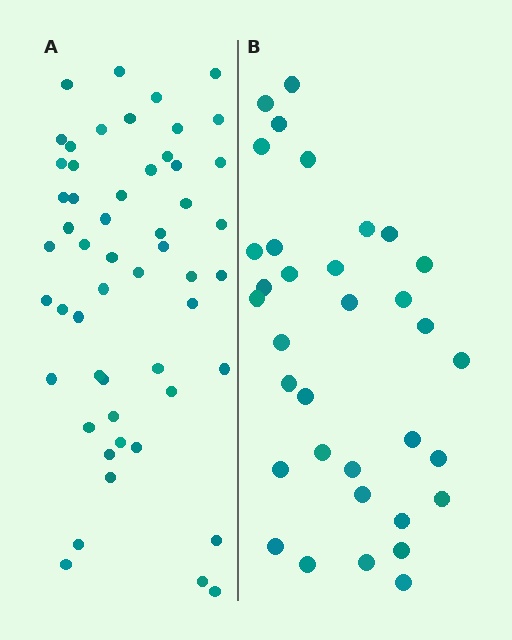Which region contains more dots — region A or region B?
Region A (the left region) has more dots.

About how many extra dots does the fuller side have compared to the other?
Region A has approximately 20 more dots than region B.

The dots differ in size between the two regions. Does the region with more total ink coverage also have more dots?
No. Region B has more total ink coverage because its dots are larger, but region A actually contains more individual dots. Total area can be misleading — the number of items is what matters here.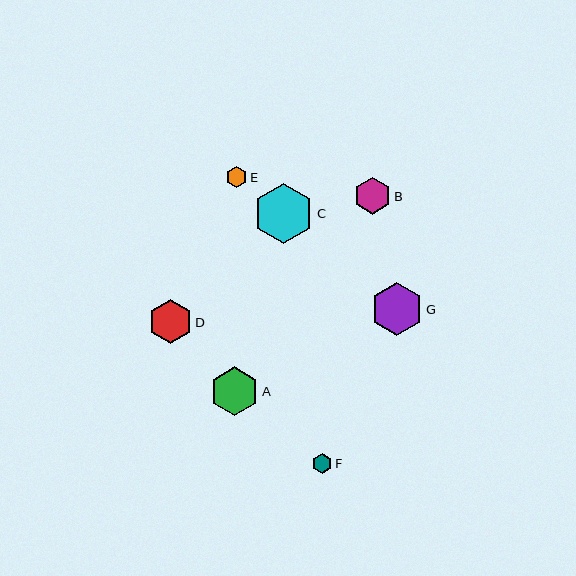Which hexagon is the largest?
Hexagon C is the largest with a size of approximately 60 pixels.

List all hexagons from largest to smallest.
From largest to smallest: C, G, A, D, B, E, F.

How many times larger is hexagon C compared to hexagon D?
Hexagon C is approximately 1.4 times the size of hexagon D.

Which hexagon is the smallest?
Hexagon F is the smallest with a size of approximately 20 pixels.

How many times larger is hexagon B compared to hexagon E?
Hexagon B is approximately 1.8 times the size of hexagon E.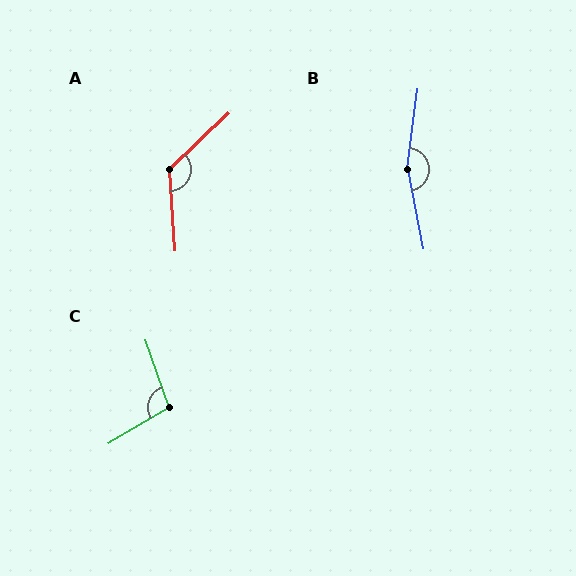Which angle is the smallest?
C, at approximately 102 degrees.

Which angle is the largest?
B, at approximately 162 degrees.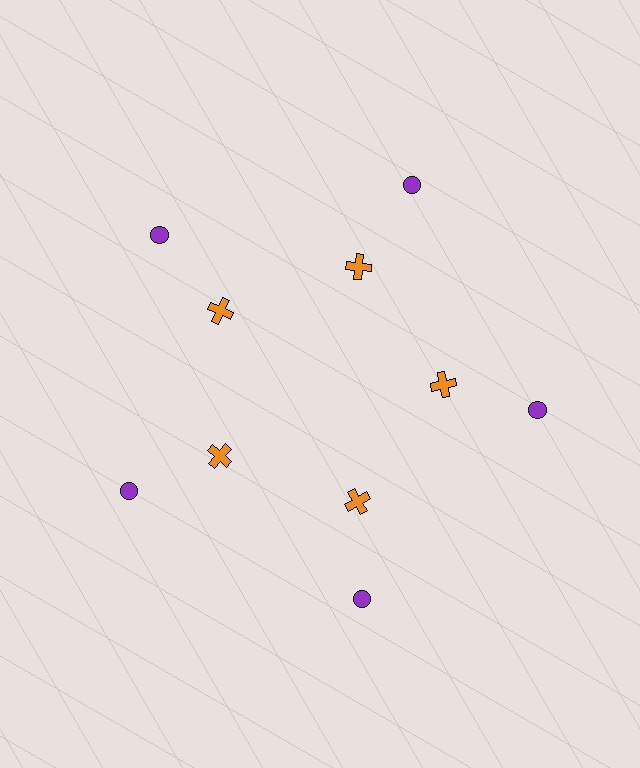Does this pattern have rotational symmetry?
Yes, this pattern has 5-fold rotational symmetry. It looks the same after rotating 72 degrees around the center.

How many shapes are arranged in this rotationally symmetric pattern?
There are 10 shapes, arranged in 5 groups of 2.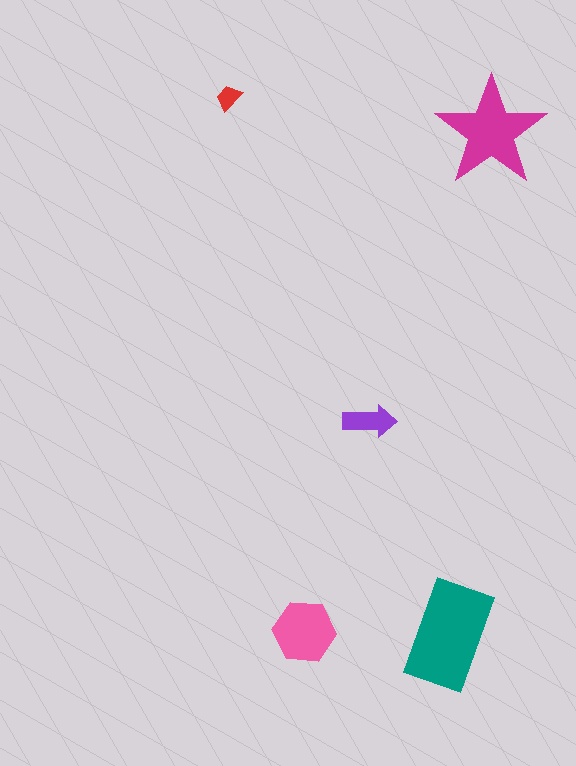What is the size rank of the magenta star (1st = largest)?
2nd.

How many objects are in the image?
There are 5 objects in the image.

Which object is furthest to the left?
The red trapezoid is leftmost.